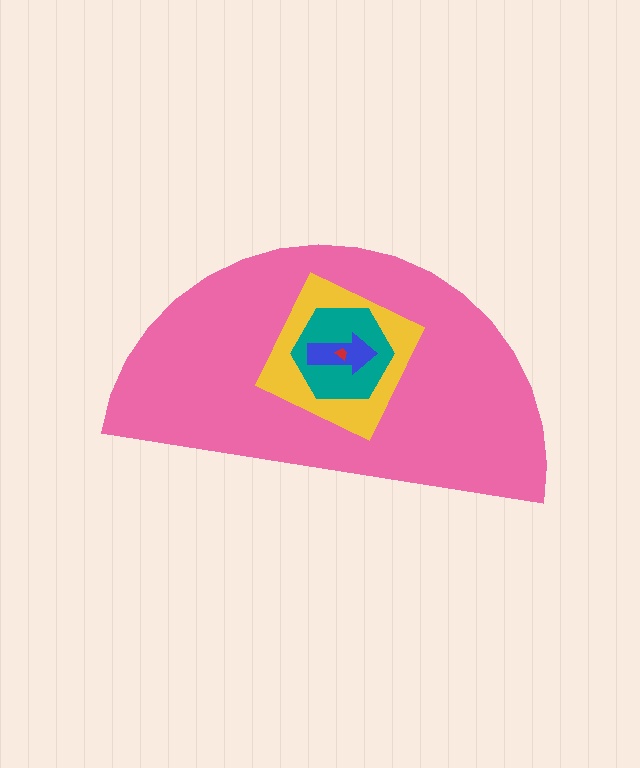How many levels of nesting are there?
5.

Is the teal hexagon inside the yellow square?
Yes.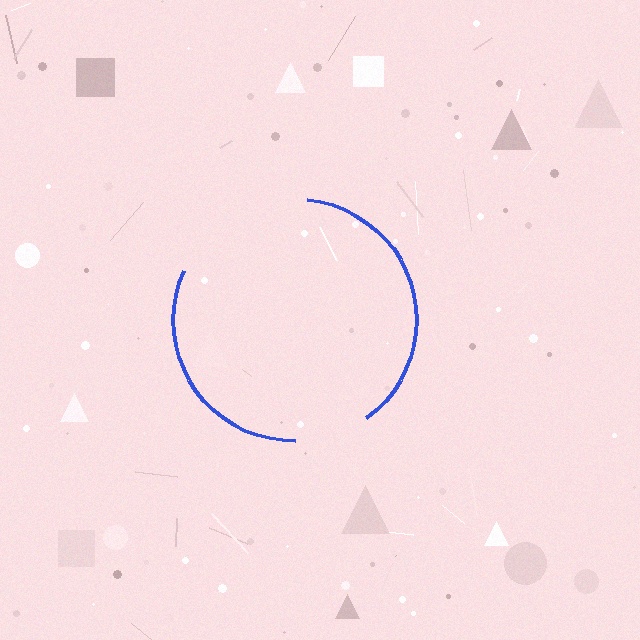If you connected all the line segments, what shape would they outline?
They would outline a circle.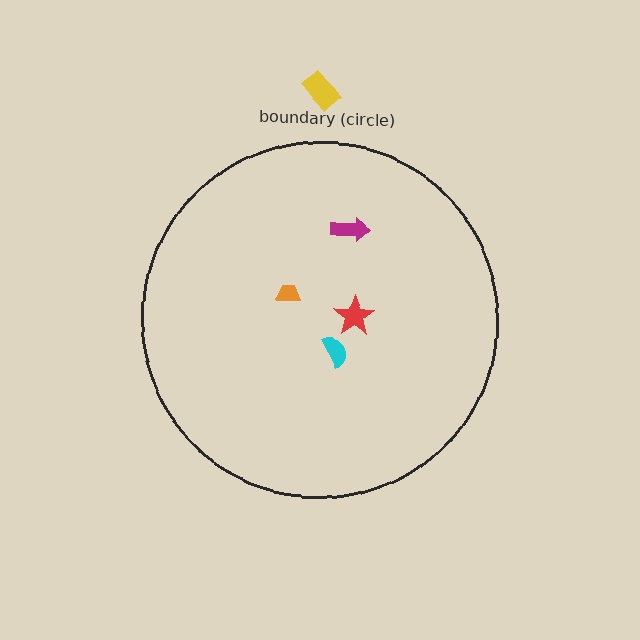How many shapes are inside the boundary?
4 inside, 1 outside.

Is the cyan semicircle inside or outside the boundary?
Inside.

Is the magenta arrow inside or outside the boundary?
Inside.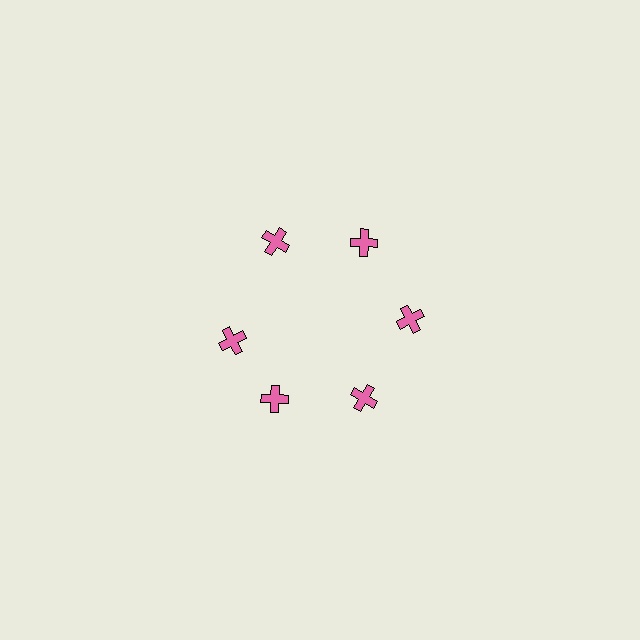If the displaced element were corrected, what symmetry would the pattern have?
It would have 6-fold rotational symmetry — the pattern would map onto itself every 60 degrees.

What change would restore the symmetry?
The symmetry would be restored by rotating it back into even spacing with its neighbors so that all 6 crosses sit at equal angles and equal distance from the center.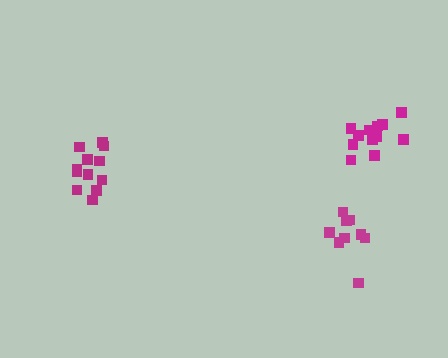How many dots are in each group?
Group 1: 12 dots, Group 2: 12 dots, Group 3: 9 dots (33 total).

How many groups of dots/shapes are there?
There are 3 groups.